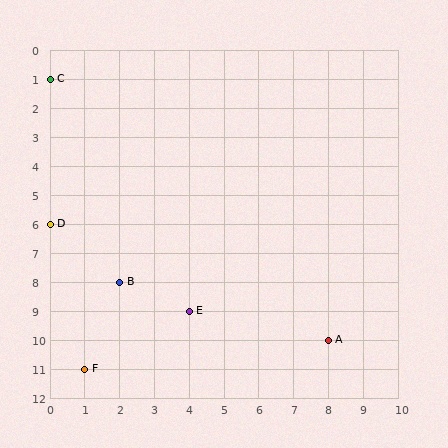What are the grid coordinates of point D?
Point D is at grid coordinates (0, 6).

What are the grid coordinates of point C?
Point C is at grid coordinates (0, 1).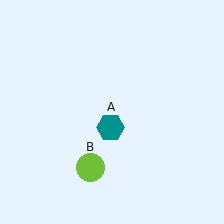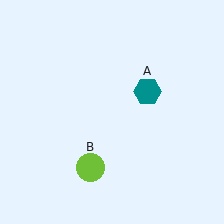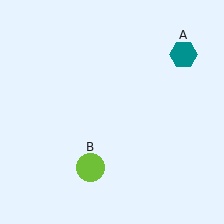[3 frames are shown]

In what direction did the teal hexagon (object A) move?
The teal hexagon (object A) moved up and to the right.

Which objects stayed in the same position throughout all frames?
Lime circle (object B) remained stationary.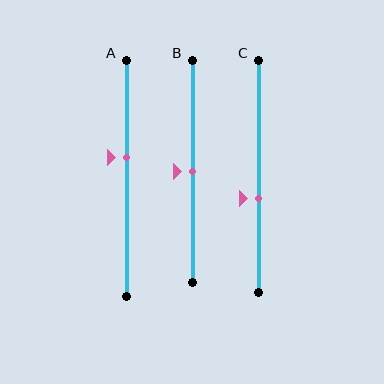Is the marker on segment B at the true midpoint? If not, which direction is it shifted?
Yes, the marker on segment B is at the true midpoint.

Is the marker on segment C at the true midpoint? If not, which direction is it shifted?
No, the marker on segment C is shifted downward by about 9% of the segment length.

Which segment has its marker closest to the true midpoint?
Segment B has its marker closest to the true midpoint.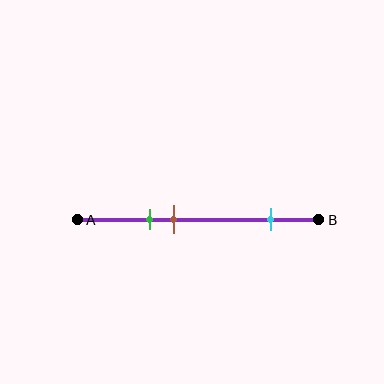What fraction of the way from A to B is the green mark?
The green mark is approximately 30% (0.3) of the way from A to B.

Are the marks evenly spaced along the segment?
No, the marks are not evenly spaced.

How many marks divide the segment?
There are 3 marks dividing the segment.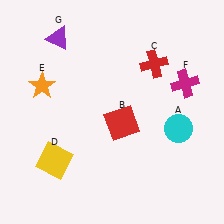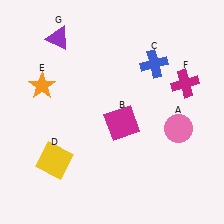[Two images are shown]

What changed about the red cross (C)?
In Image 1, C is red. In Image 2, it changed to blue.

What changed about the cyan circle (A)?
In Image 1, A is cyan. In Image 2, it changed to pink.